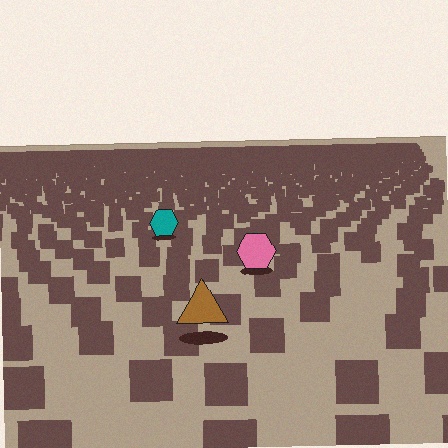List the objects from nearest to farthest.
From nearest to farthest: the brown triangle, the pink hexagon, the teal hexagon.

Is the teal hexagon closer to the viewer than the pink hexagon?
No. The pink hexagon is closer — you can tell from the texture gradient: the ground texture is coarser near it.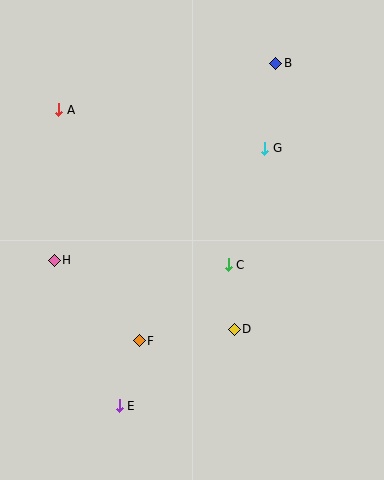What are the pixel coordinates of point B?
Point B is at (276, 63).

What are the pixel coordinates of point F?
Point F is at (139, 341).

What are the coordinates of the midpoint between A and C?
The midpoint between A and C is at (143, 187).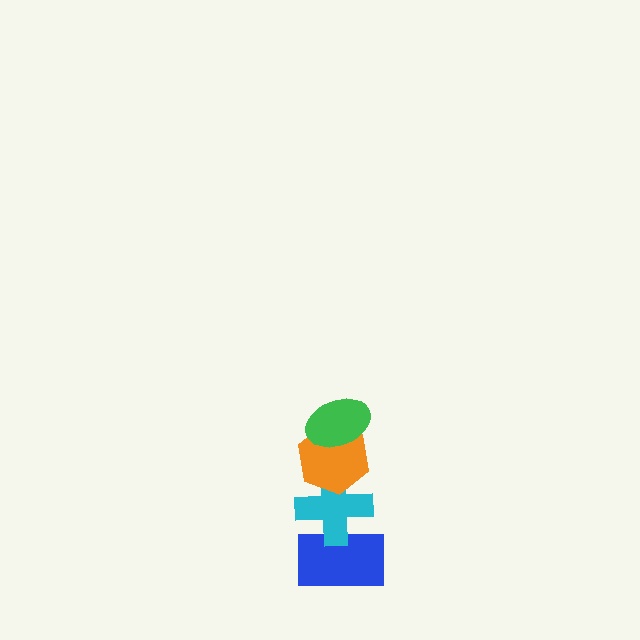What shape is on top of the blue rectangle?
The cyan cross is on top of the blue rectangle.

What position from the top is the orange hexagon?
The orange hexagon is 2nd from the top.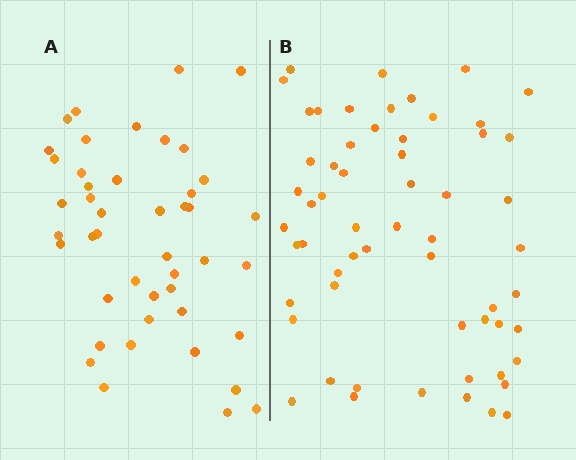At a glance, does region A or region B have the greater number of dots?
Region B (the right region) has more dots.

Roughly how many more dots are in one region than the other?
Region B has approximately 15 more dots than region A.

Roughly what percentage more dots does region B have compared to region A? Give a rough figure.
About 30% more.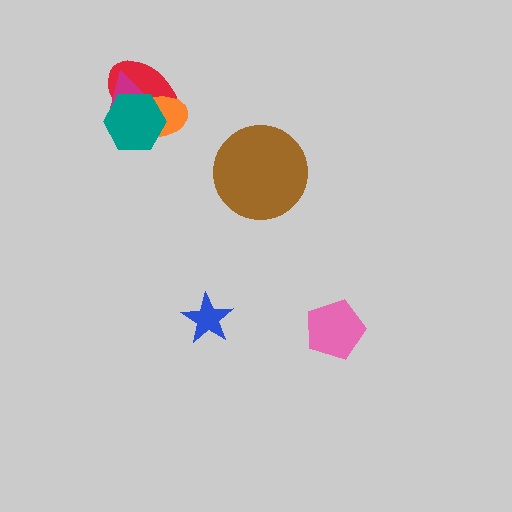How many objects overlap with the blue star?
0 objects overlap with the blue star.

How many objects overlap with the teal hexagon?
3 objects overlap with the teal hexagon.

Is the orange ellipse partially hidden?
Yes, it is partially covered by another shape.